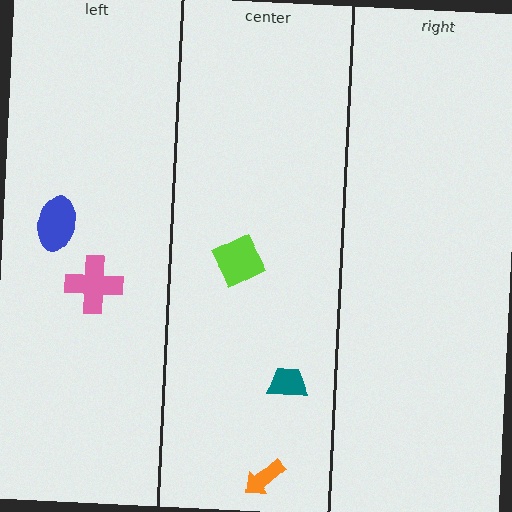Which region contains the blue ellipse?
The left region.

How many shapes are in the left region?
2.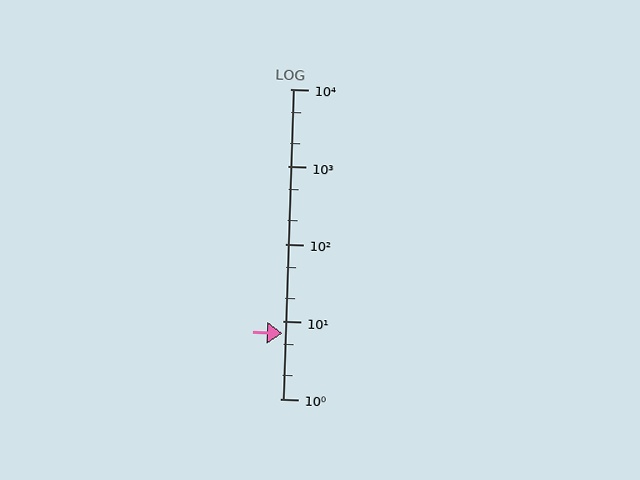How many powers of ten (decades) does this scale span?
The scale spans 4 decades, from 1 to 10000.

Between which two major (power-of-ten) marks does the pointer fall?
The pointer is between 1 and 10.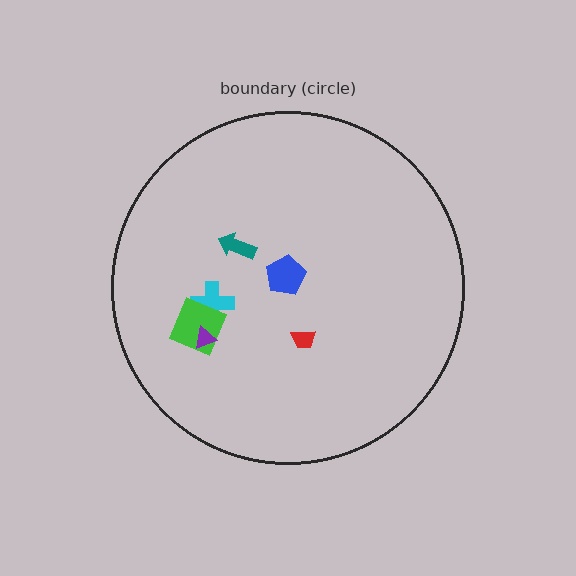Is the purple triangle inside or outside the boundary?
Inside.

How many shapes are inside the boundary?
6 inside, 0 outside.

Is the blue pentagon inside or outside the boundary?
Inside.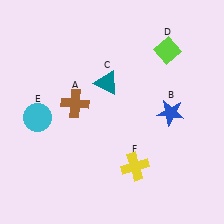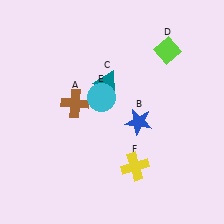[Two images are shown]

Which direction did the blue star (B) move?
The blue star (B) moved left.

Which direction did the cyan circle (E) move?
The cyan circle (E) moved right.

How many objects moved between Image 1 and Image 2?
2 objects moved between the two images.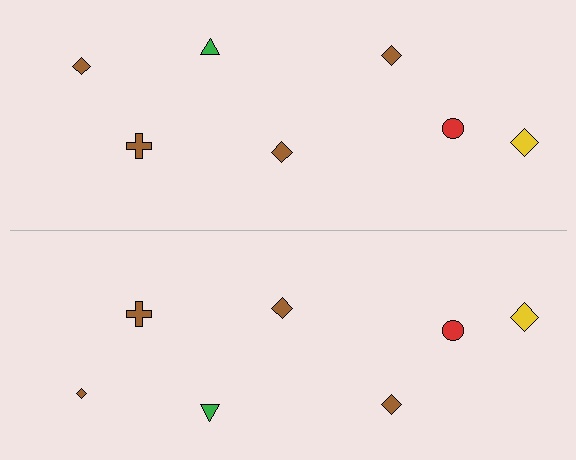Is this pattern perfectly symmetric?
No, the pattern is not perfectly symmetric. The brown diamond on the bottom side has a different size than its mirror counterpart.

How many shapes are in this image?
There are 14 shapes in this image.